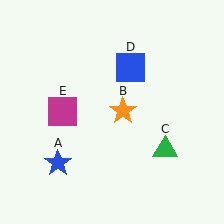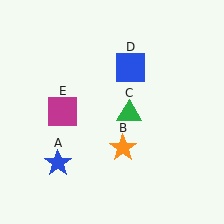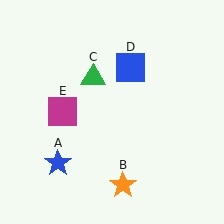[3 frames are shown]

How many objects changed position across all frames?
2 objects changed position: orange star (object B), green triangle (object C).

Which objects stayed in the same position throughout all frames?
Blue star (object A) and blue square (object D) and magenta square (object E) remained stationary.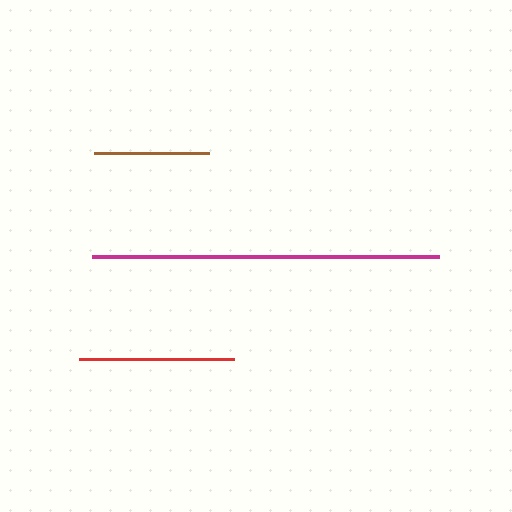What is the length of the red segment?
The red segment is approximately 155 pixels long.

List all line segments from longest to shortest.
From longest to shortest: magenta, red, brown.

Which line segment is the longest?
The magenta line is the longest at approximately 347 pixels.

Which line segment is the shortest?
The brown line is the shortest at approximately 116 pixels.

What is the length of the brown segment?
The brown segment is approximately 116 pixels long.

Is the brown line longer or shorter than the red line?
The red line is longer than the brown line.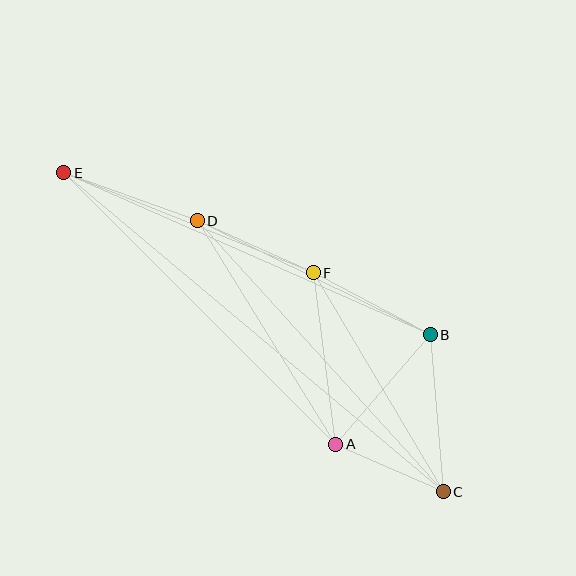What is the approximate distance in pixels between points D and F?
The distance between D and F is approximately 127 pixels.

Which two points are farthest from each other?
Points C and E are farthest from each other.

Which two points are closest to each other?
Points A and C are closest to each other.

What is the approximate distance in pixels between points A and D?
The distance between A and D is approximately 263 pixels.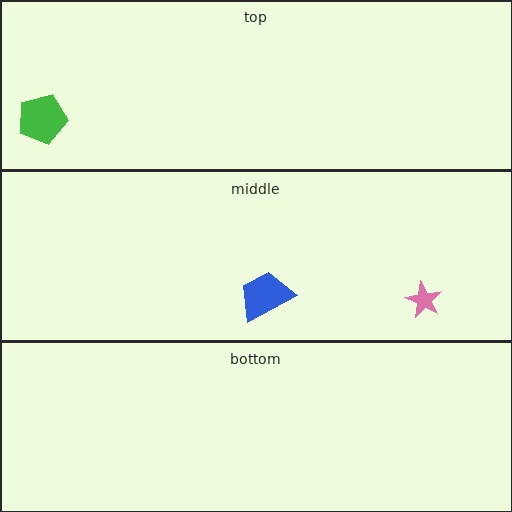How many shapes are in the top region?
1.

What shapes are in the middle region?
The pink star, the blue trapezoid.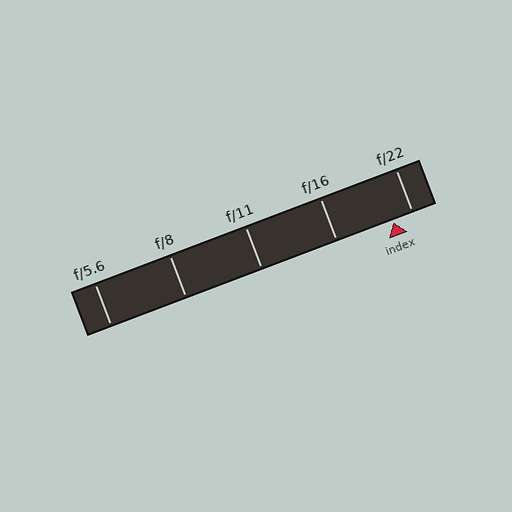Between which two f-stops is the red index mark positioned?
The index mark is between f/16 and f/22.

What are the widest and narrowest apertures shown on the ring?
The widest aperture shown is f/5.6 and the narrowest is f/22.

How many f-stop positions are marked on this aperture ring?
There are 5 f-stop positions marked.